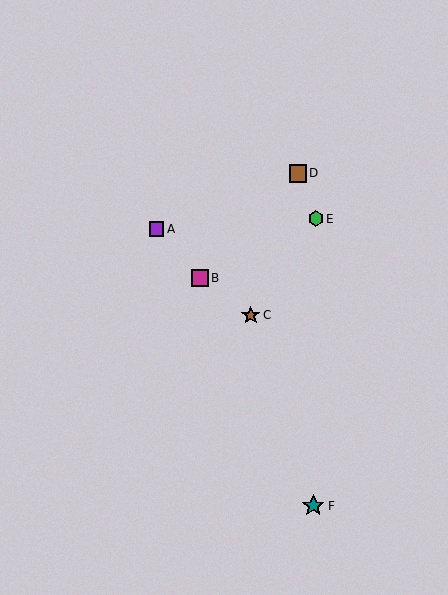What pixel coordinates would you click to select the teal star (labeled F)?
Click at (313, 506) to select the teal star F.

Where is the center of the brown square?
The center of the brown square is at (298, 173).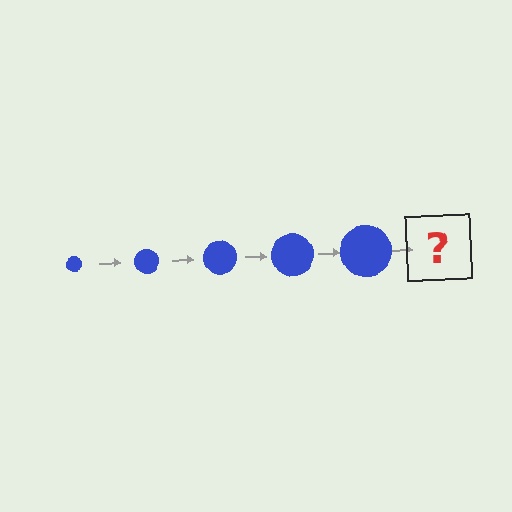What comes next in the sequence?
The next element should be a blue circle, larger than the previous one.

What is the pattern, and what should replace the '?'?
The pattern is that the circle gets progressively larger each step. The '?' should be a blue circle, larger than the previous one.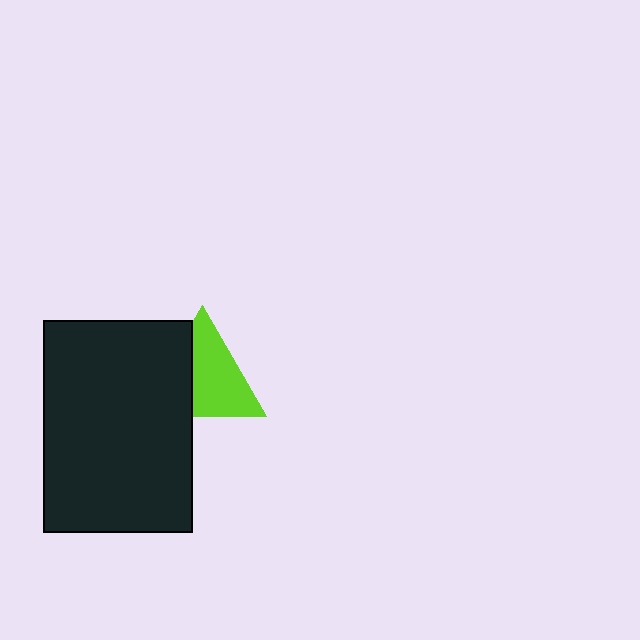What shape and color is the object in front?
The object in front is a black rectangle.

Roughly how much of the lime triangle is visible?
About half of it is visible (roughly 62%).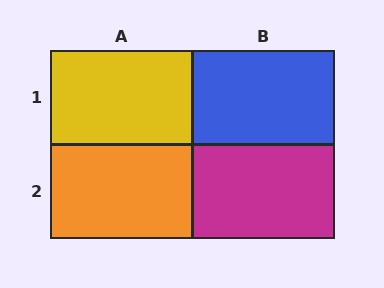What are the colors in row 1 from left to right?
Yellow, blue.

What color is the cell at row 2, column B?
Magenta.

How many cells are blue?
1 cell is blue.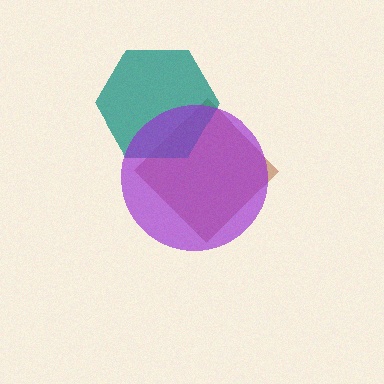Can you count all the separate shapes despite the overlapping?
Yes, there are 3 separate shapes.